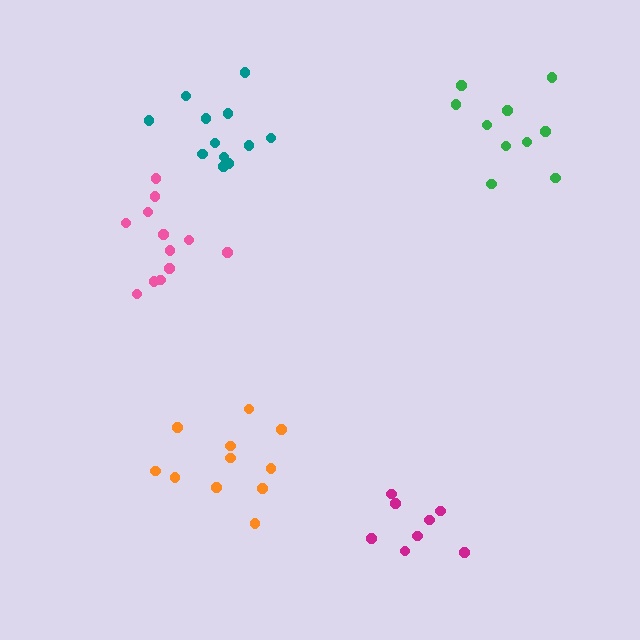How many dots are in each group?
Group 1: 8 dots, Group 2: 11 dots, Group 3: 12 dots, Group 4: 10 dots, Group 5: 12 dots (53 total).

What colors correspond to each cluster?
The clusters are colored: magenta, orange, pink, green, teal.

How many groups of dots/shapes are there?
There are 5 groups.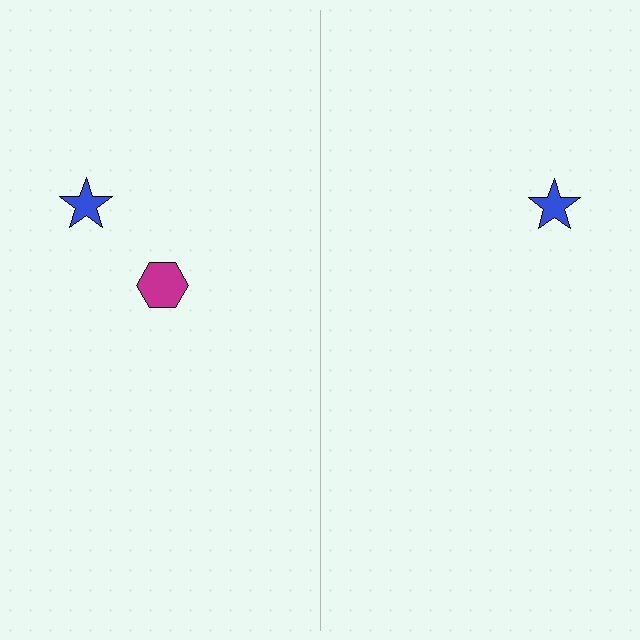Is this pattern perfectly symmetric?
No, the pattern is not perfectly symmetric. A magenta hexagon is missing from the right side.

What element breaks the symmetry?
A magenta hexagon is missing from the right side.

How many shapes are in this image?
There are 3 shapes in this image.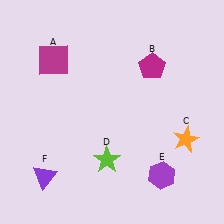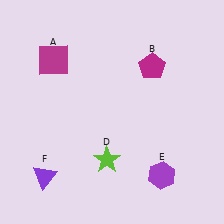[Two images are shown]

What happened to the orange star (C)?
The orange star (C) was removed in Image 2. It was in the bottom-right area of Image 1.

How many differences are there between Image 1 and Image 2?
There is 1 difference between the two images.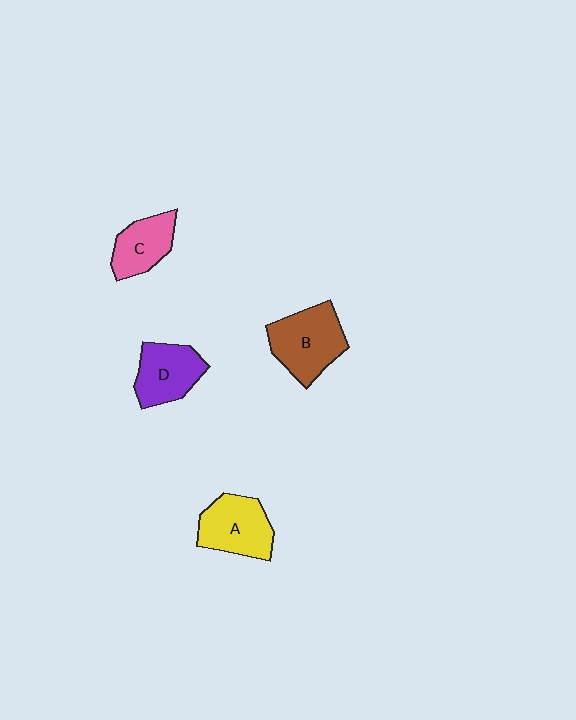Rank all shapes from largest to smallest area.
From largest to smallest: B (brown), A (yellow), D (purple), C (pink).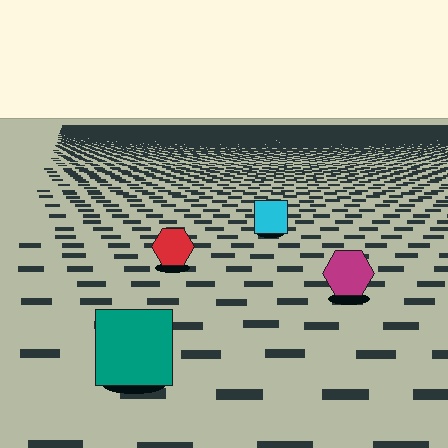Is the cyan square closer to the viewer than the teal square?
No. The teal square is closer — you can tell from the texture gradient: the ground texture is coarser near it.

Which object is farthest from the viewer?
The cyan square is farthest from the viewer. It appears smaller and the ground texture around it is denser.